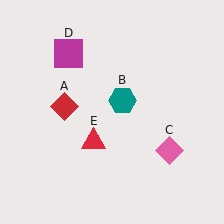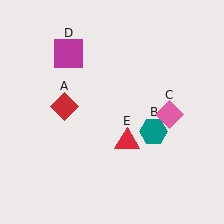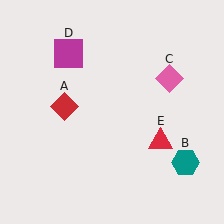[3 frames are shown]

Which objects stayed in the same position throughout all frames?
Red diamond (object A) and magenta square (object D) remained stationary.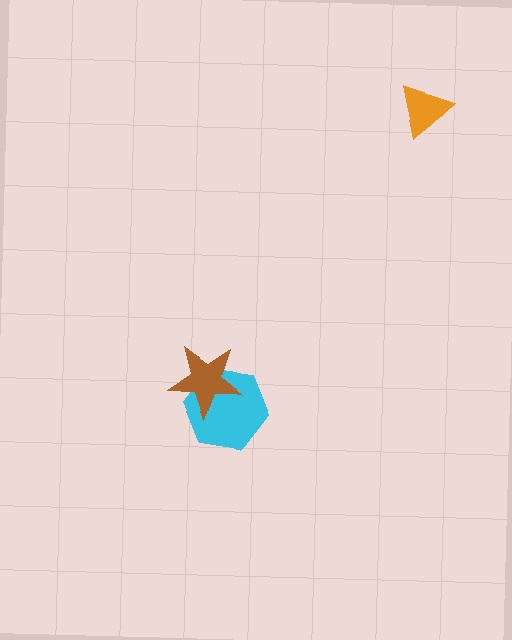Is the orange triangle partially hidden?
No, no other shape covers it.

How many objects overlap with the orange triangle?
0 objects overlap with the orange triangle.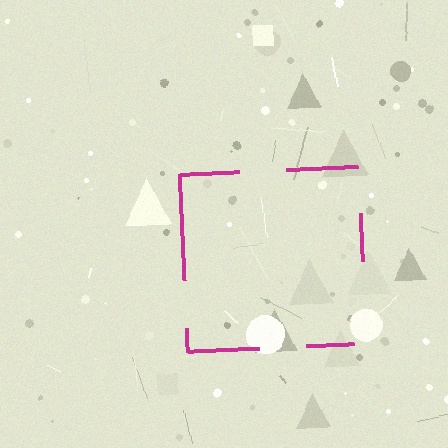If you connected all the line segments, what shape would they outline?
They would outline a square.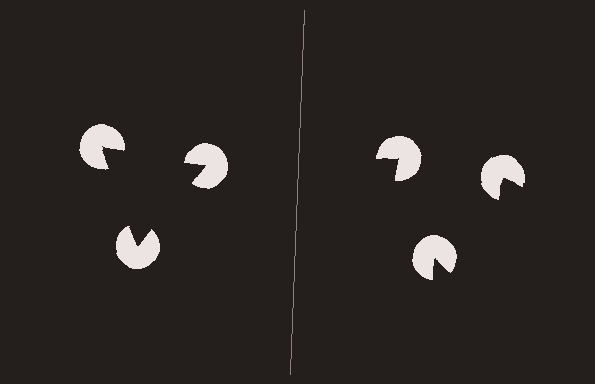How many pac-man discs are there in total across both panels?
6 — 3 on each side.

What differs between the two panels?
The pac-man discs are positioned identically on both sides; only the wedge orientations differ. On the left they align to a triangle; on the right they are misaligned.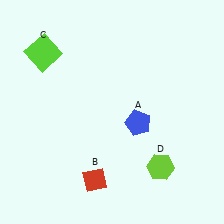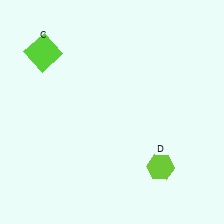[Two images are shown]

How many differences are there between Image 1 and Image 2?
There are 2 differences between the two images.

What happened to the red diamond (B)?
The red diamond (B) was removed in Image 2. It was in the bottom-left area of Image 1.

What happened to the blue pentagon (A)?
The blue pentagon (A) was removed in Image 2. It was in the bottom-right area of Image 1.